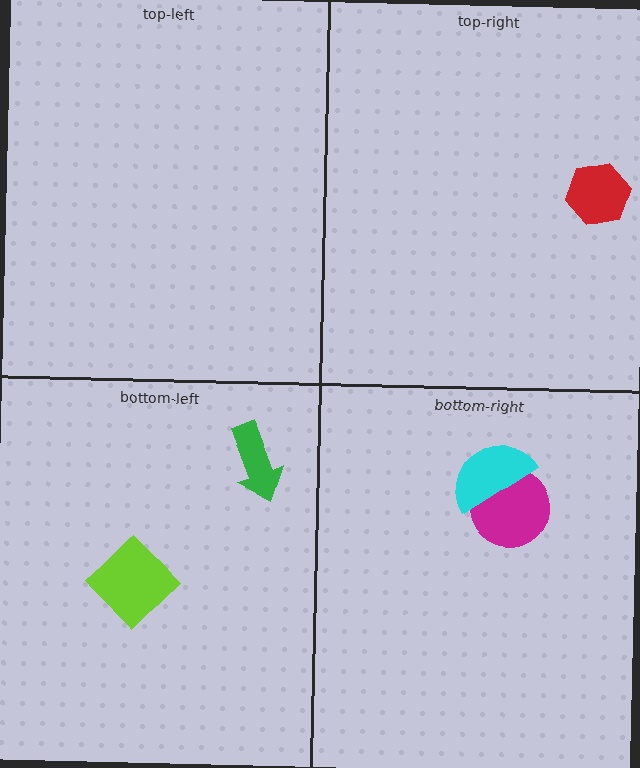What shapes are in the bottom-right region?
The magenta circle, the cyan semicircle.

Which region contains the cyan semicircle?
The bottom-right region.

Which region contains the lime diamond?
The bottom-left region.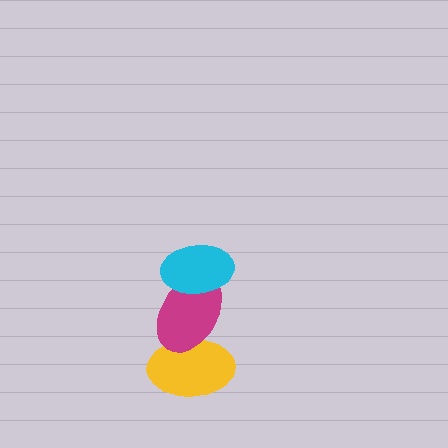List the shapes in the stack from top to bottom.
From top to bottom: the cyan ellipse, the magenta ellipse, the yellow ellipse.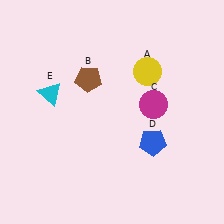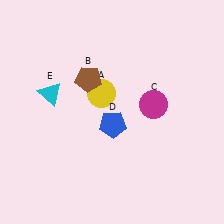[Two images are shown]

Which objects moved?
The objects that moved are: the yellow circle (A), the blue pentagon (D).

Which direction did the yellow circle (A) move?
The yellow circle (A) moved left.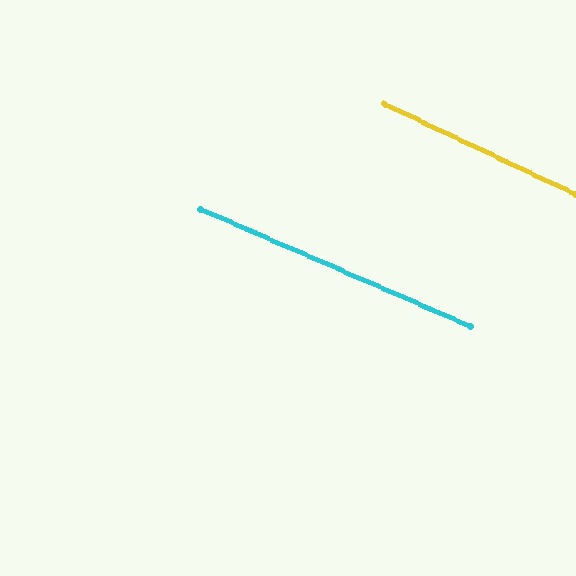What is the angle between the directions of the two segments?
Approximately 2 degrees.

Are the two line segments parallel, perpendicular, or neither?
Parallel — their directions differ by only 1.9°.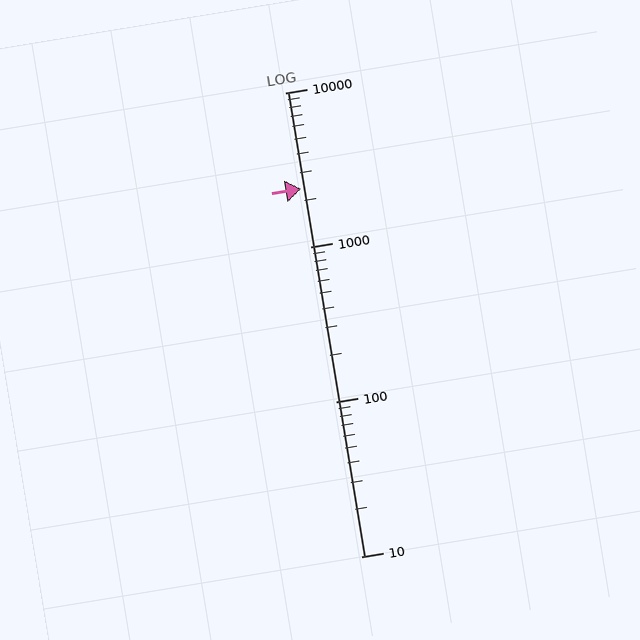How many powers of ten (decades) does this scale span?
The scale spans 3 decades, from 10 to 10000.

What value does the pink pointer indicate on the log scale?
The pointer indicates approximately 2400.